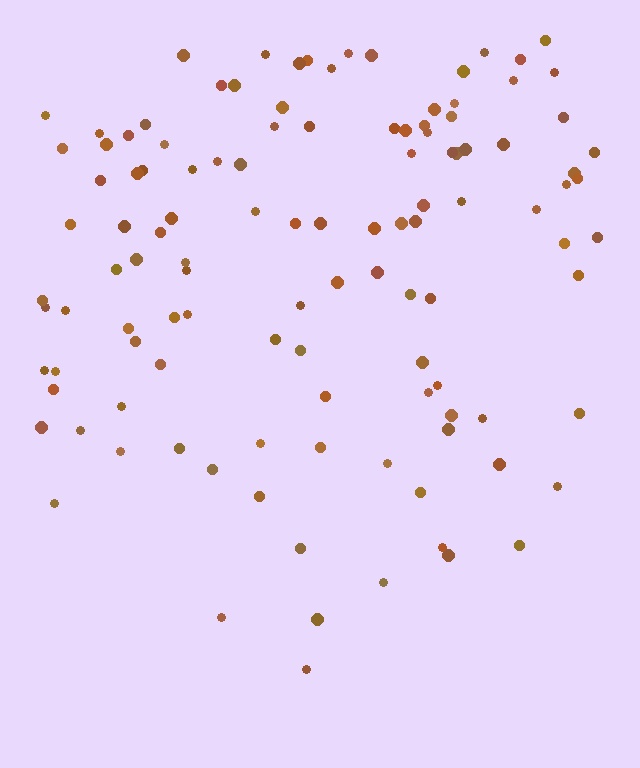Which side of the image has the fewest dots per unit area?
The bottom.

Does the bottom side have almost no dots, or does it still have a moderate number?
Still a moderate number, just noticeably fewer than the top.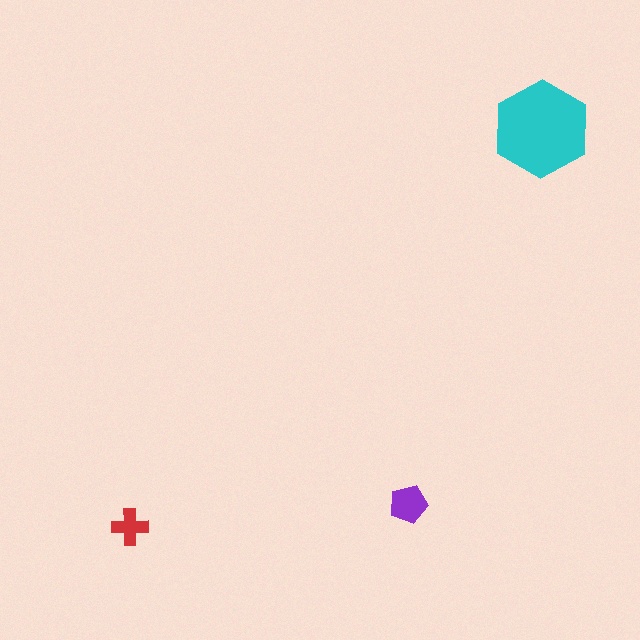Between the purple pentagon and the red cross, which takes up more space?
The purple pentagon.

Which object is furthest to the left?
The red cross is leftmost.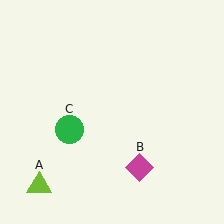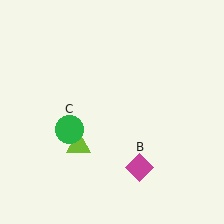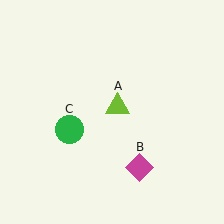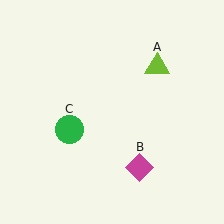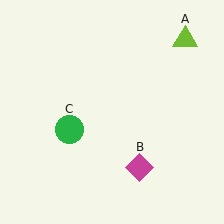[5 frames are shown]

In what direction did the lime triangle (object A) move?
The lime triangle (object A) moved up and to the right.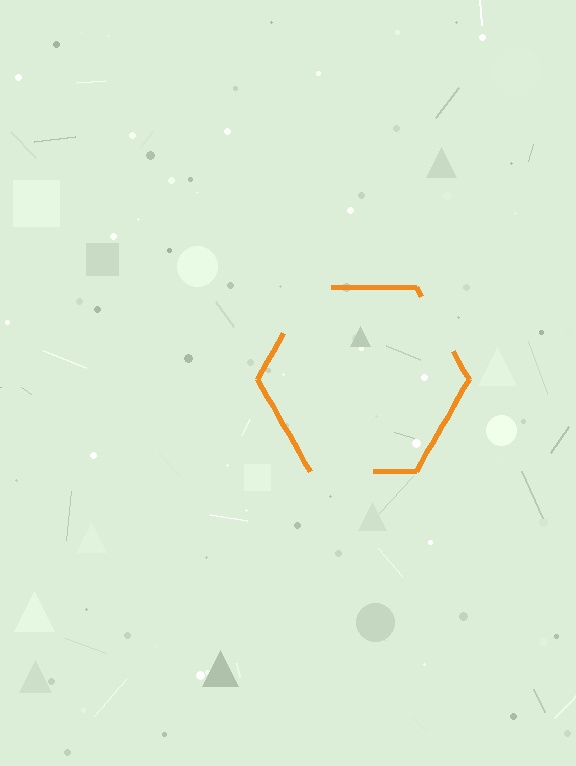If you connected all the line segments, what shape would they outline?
They would outline a hexagon.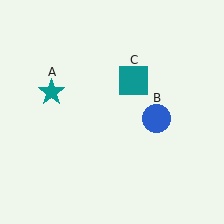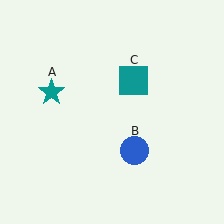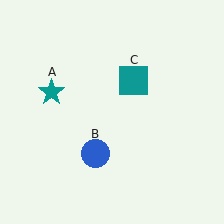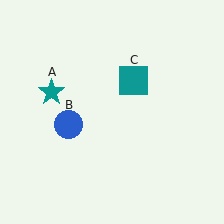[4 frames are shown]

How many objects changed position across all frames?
1 object changed position: blue circle (object B).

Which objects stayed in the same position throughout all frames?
Teal star (object A) and teal square (object C) remained stationary.